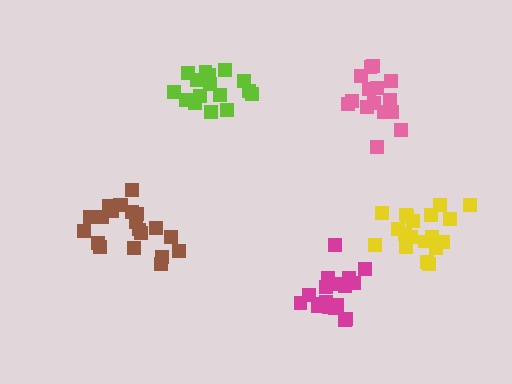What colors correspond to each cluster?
The clusters are colored: magenta, brown, lime, yellow, pink.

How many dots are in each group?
Group 1: 18 dots, Group 2: 21 dots, Group 3: 16 dots, Group 4: 19 dots, Group 5: 15 dots (89 total).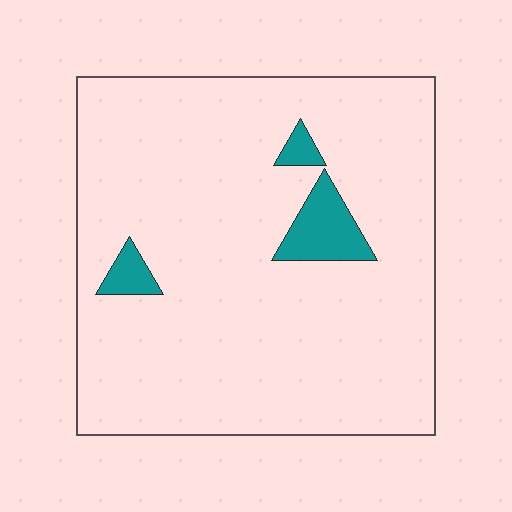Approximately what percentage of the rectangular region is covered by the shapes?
Approximately 5%.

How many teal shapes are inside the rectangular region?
3.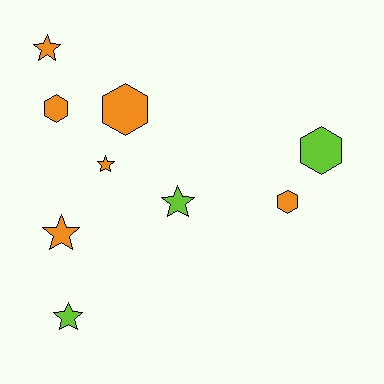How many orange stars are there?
There are 3 orange stars.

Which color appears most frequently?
Orange, with 6 objects.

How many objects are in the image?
There are 9 objects.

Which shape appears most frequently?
Star, with 5 objects.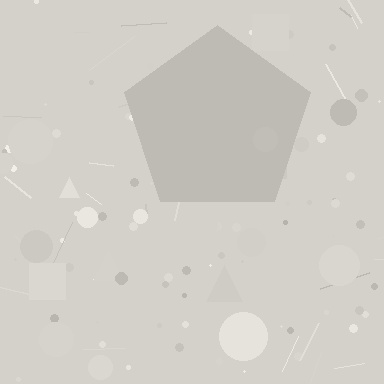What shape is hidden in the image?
A pentagon is hidden in the image.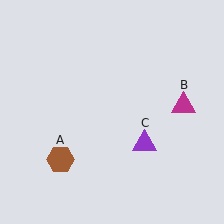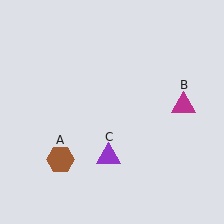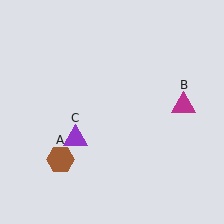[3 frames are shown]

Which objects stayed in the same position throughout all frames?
Brown hexagon (object A) and magenta triangle (object B) remained stationary.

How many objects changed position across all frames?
1 object changed position: purple triangle (object C).